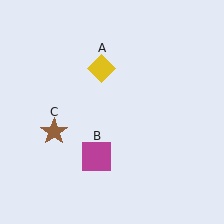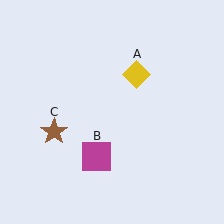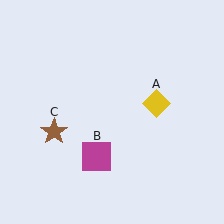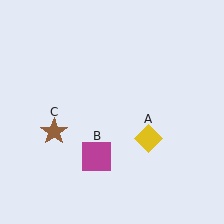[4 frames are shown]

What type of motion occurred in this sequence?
The yellow diamond (object A) rotated clockwise around the center of the scene.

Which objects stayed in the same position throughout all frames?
Magenta square (object B) and brown star (object C) remained stationary.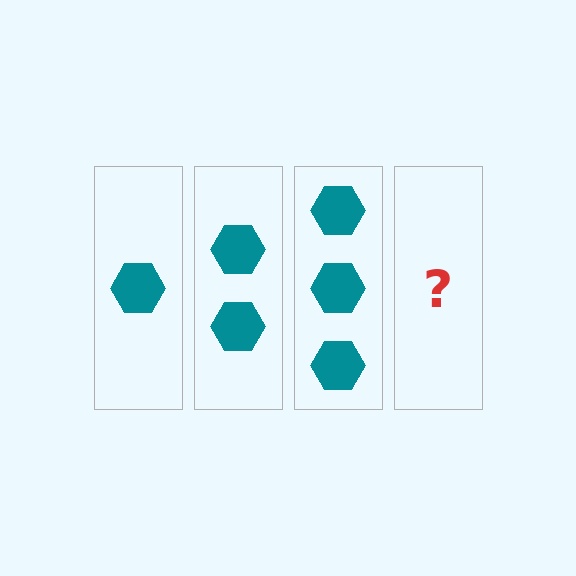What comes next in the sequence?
The next element should be 4 hexagons.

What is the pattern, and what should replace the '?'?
The pattern is that each step adds one more hexagon. The '?' should be 4 hexagons.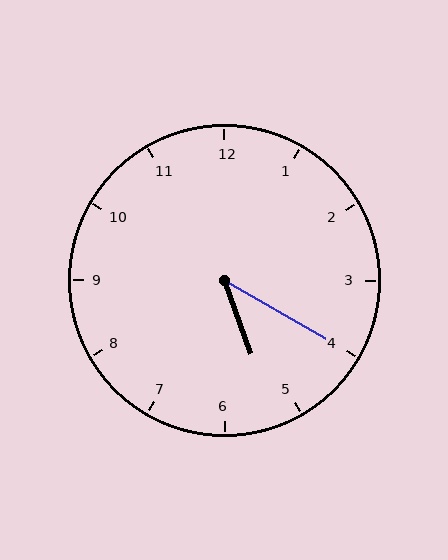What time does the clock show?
5:20.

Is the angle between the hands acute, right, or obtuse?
It is acute.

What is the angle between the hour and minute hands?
Approximately 40 degrees.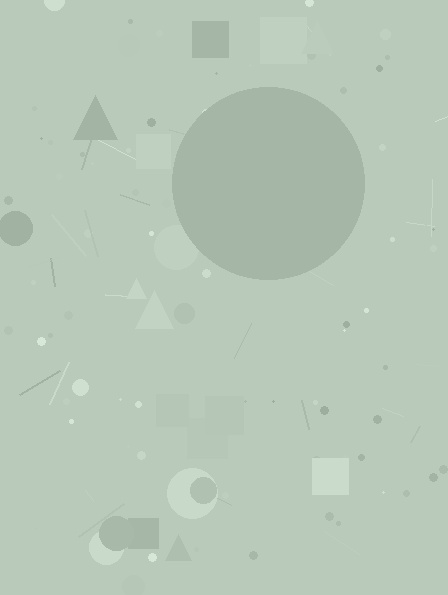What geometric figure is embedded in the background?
A circle is embedded in the background.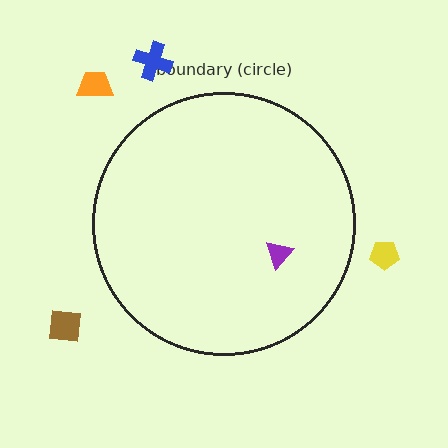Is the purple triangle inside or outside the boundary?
Inside.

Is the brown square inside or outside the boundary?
Outside.